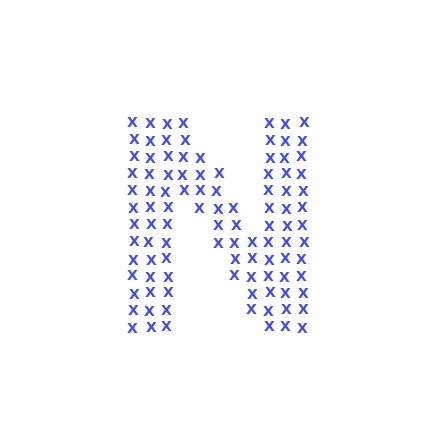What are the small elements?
The small elements are letter X's.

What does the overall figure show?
The overall figure shows the letter N.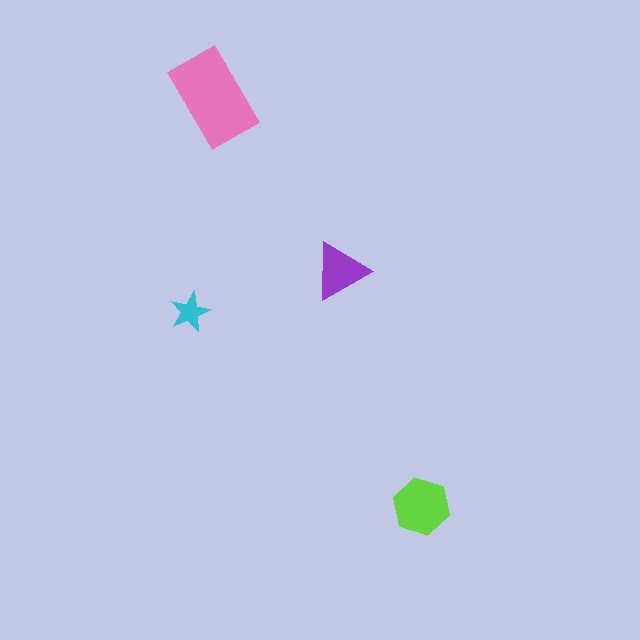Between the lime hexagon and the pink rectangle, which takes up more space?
The pink rectangle.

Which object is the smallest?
The cyan star.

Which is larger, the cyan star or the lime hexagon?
The lime hexagon.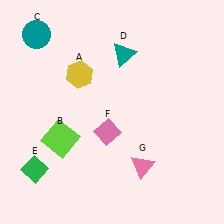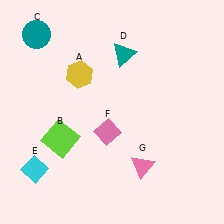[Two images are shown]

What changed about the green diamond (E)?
In Image 1, E is green. In Image 2, it changed to cyan.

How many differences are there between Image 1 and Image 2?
There is 1 difference between the two images.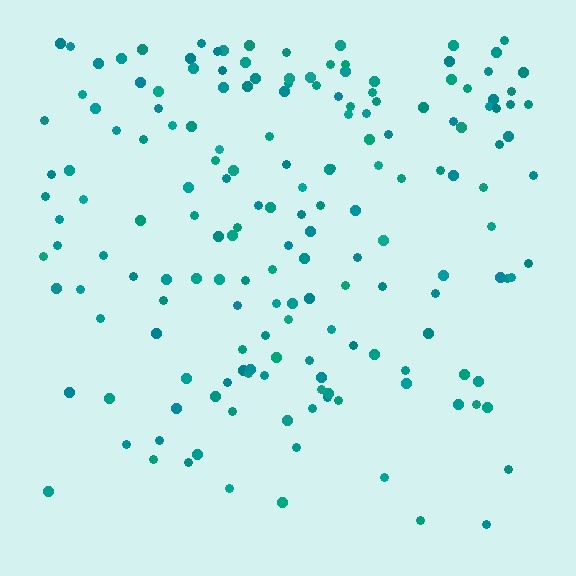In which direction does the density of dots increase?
From bottom to top, with the top side densest.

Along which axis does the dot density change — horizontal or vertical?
Vertical.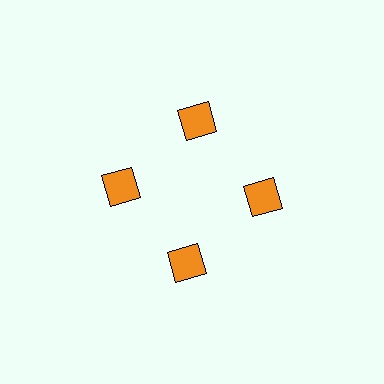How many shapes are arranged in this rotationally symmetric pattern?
There are 4 shapes, arranged in 4 groups of 1.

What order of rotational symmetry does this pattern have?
This pattern has 4-fold rotational symmetry.